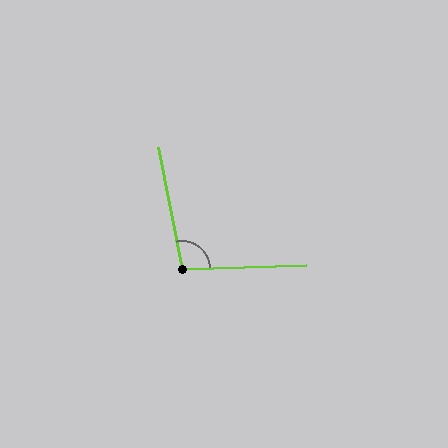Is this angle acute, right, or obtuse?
It is obtuse.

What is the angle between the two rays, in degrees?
Approximately 99 degrees.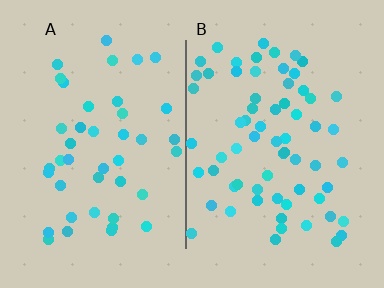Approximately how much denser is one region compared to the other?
Approximately 1.6× — region B over region A.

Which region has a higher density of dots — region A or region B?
B (the right).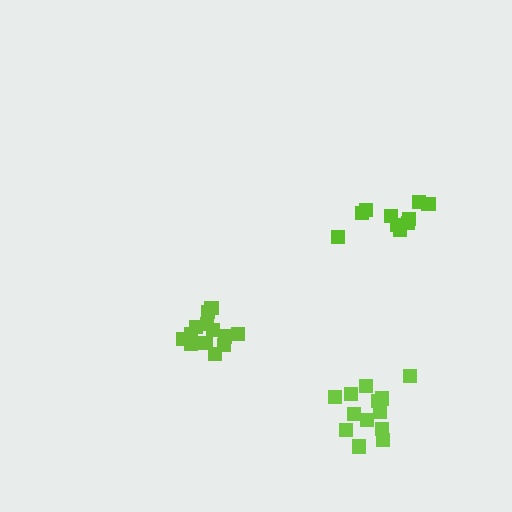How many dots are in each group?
Group 1: 13 dots, Group 2: 13 dots, Group 3: 10 dots (36 total).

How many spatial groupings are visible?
There are 3 spatial groupings.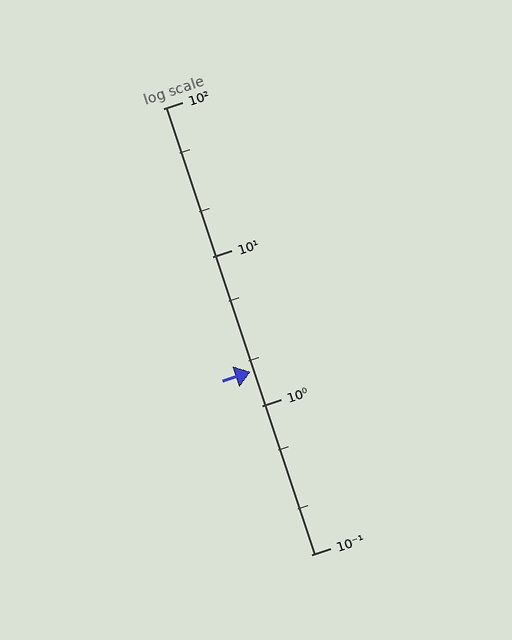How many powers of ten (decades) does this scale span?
The scale spans 3 decades, from 0.1 to 100.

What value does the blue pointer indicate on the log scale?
The pointer indicates approximately 1.7.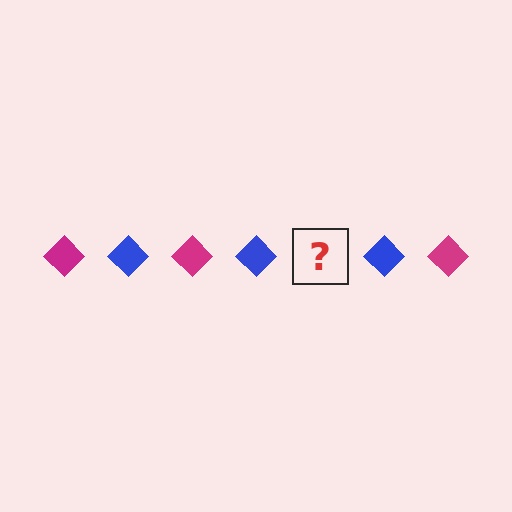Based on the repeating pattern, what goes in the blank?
The blank should be a magenta diamond.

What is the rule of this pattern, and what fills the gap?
The rule is that the pattern cycles through magenta, blue diamonds. The gap should be filled with a magenta diamond.